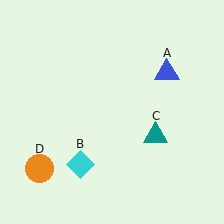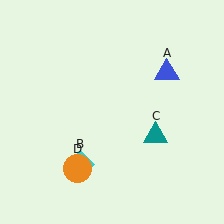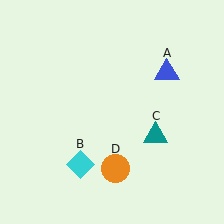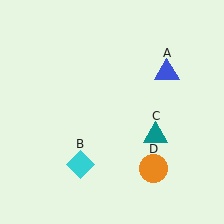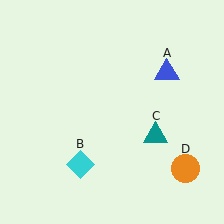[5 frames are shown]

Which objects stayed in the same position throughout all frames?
Blue triangle (object A) and cyan diamond (object B) and teal triangle (object C) remained stationary.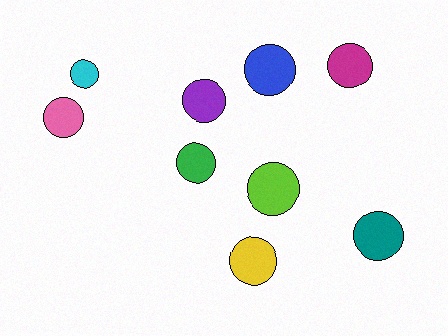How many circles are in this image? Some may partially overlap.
There are 9 circles.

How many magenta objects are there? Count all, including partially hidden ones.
There is 1 magenta object.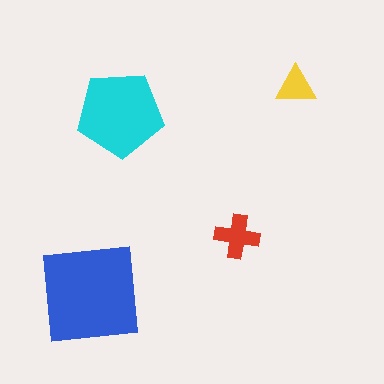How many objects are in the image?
There are 4 objects in the image.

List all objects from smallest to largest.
The yellow triangle, the red cross, the cyan pentagon, the blue square.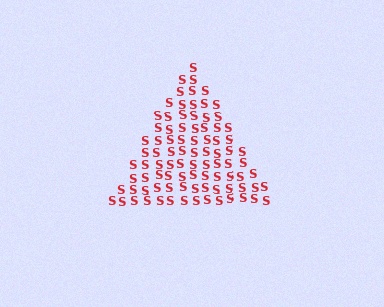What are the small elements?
The small elements are letter S's.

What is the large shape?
The large shape is a triangle.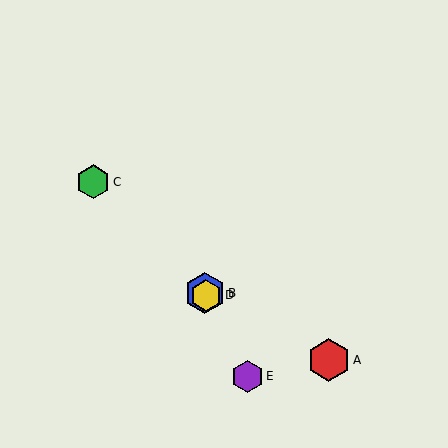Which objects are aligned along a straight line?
Objects B, D, E are aligned along a straight line.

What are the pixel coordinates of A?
Object A is at (329, 360).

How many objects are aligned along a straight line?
3 objects (B, D, E) are aligned along a straight line.